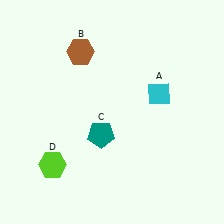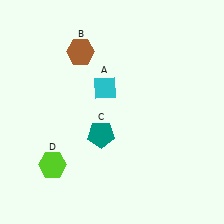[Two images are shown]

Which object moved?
The cyan diamond (A) moved left.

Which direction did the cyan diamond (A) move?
The cyan diamond (A) moved left.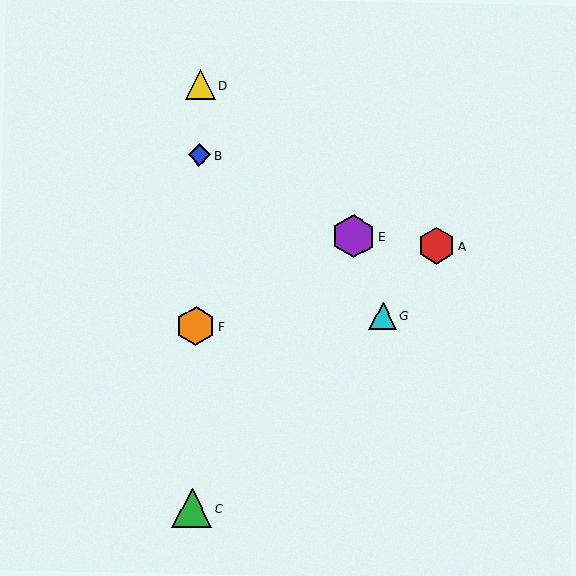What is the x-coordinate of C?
Object C is at x≈192.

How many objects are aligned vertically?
4 objects (B, C, D, F) are aligned vertically.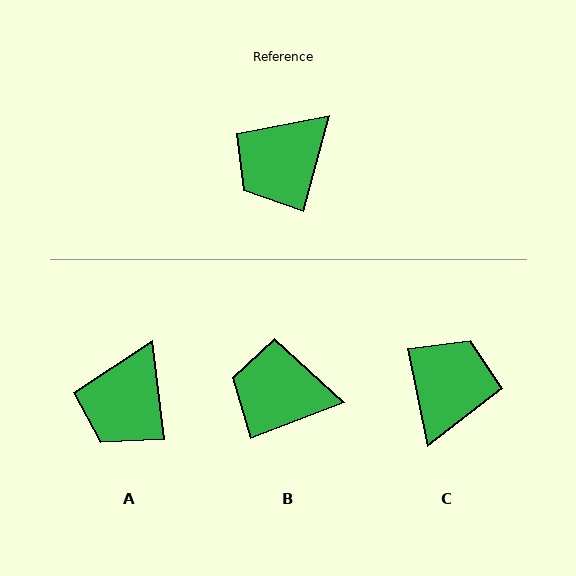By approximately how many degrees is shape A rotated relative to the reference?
Approximately 22 degrees counter-clockwise.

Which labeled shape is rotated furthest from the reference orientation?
C, about 153 degrees away.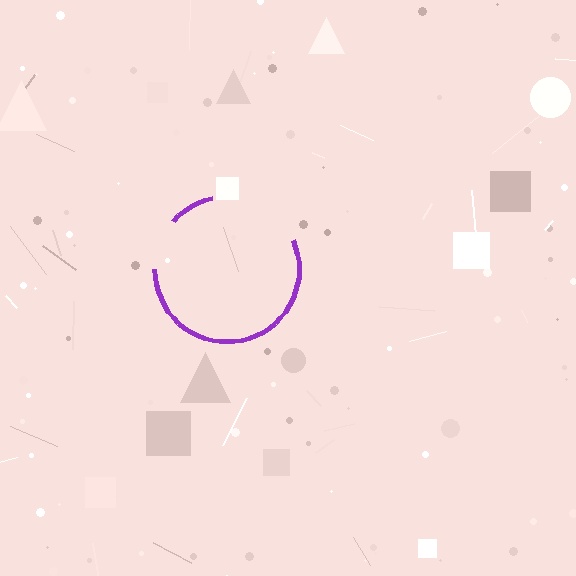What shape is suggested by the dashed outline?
The dashed outline suggests a circle.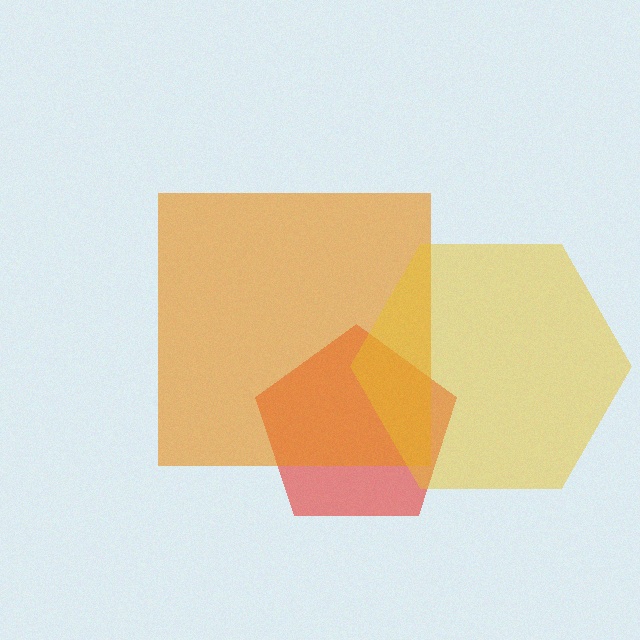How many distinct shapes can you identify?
There are 3 distinct shapes: a red pentagon, an orange square, a yellow hexagon.